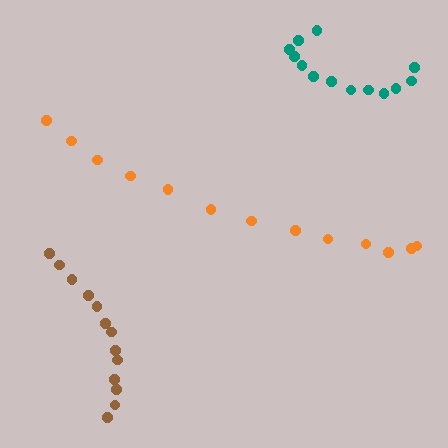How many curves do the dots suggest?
There are 3 distinct paths.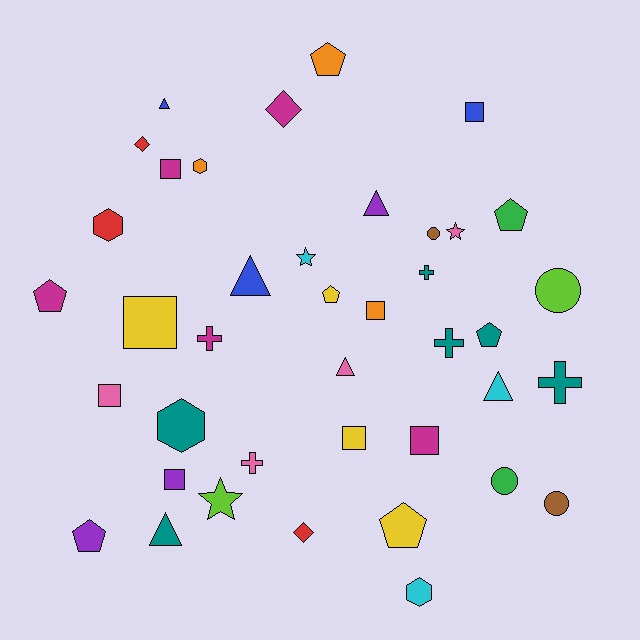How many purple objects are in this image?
There are 3 purple objects.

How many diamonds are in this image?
There are 3 diamonds.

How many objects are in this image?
There are 40 objects.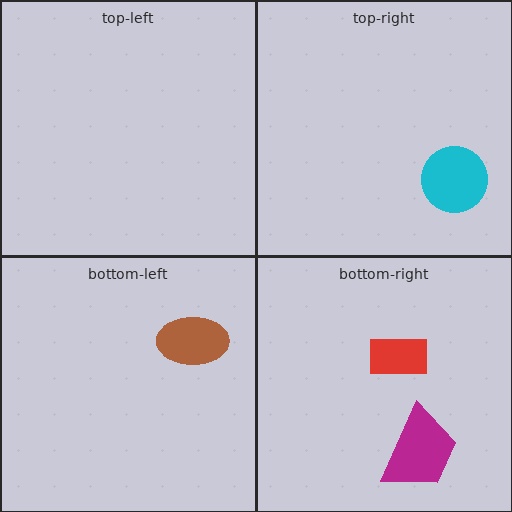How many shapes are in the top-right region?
1.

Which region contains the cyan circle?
The top-right region.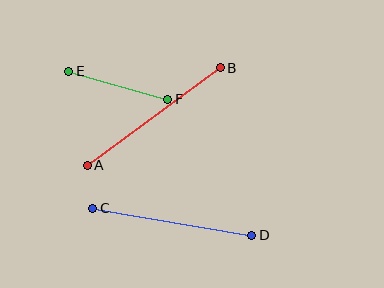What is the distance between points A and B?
The distance is approximately 165 pixels.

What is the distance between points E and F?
The distance is approximately 103 pixels.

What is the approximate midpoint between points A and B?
The midpoint is at approximately (154, 117) pixels.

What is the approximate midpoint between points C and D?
The midpoint is at approximately (172, 222) pixels.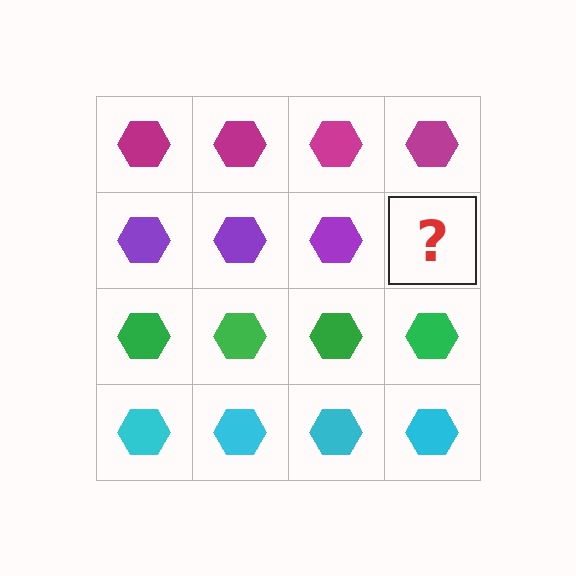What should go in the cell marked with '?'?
The missing cell should contain a purple hexagon.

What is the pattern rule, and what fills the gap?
The rule is that each row has a consistent color. The gap should be filled with a purple hexagon.